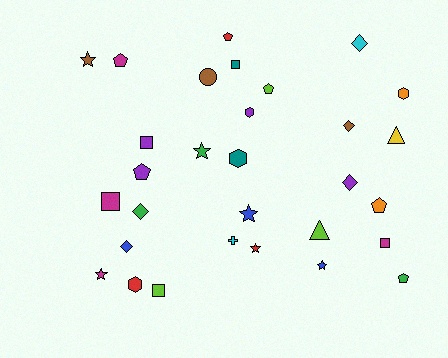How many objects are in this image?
There are 30 objects.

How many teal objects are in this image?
There are 2 teal objects.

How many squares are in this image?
There are 5 squares.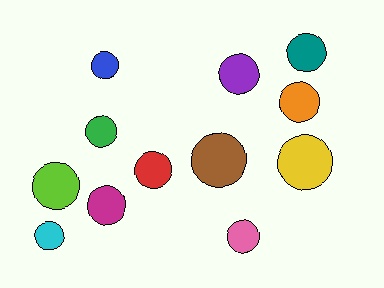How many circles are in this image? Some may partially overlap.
There are 12 circles.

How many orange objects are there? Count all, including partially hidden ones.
There is 1 orange object.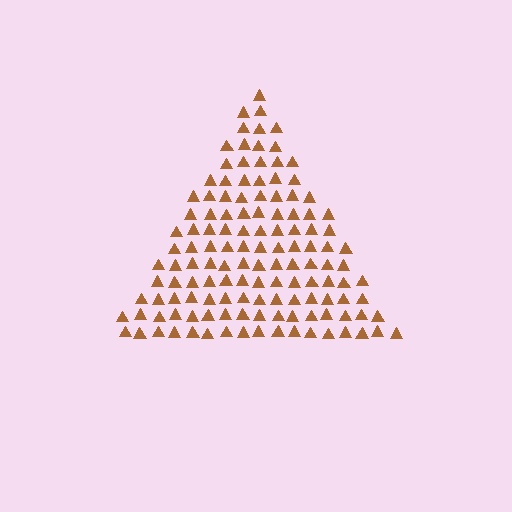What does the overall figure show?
The overall figure shows a triangle.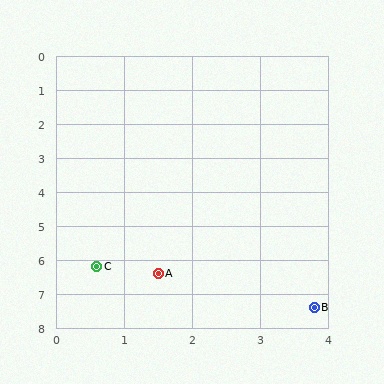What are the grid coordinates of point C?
Point C is at approximately (0.6, 6.2).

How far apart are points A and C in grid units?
Points A and C are about 0.9 grid units apart.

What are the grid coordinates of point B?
Point B is at approximately (3.8, 7.4).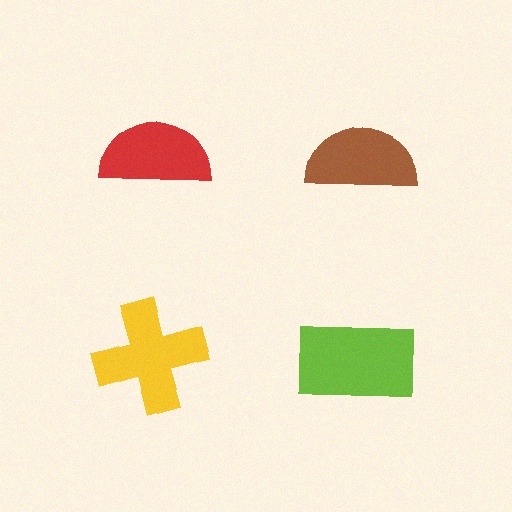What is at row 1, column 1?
A red semicircle.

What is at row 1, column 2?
A brown semicircle.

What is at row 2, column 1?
A yellow cross.